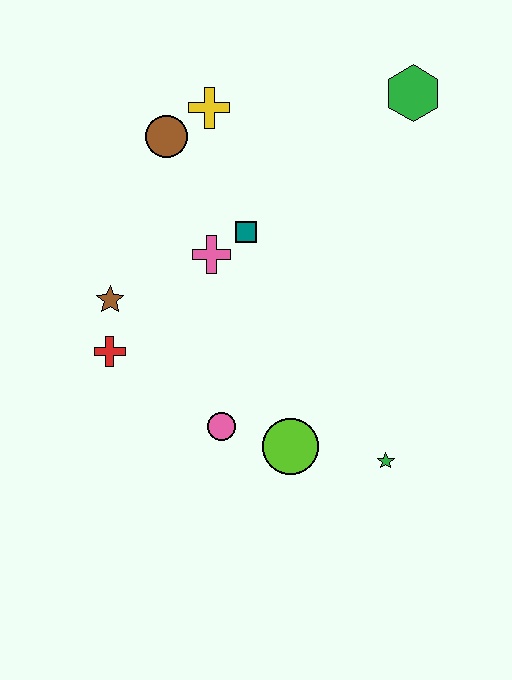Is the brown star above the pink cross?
No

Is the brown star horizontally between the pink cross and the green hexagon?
No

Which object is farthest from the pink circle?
The green hexagon is farthest from the pink circle.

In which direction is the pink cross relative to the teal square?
The pink cross is to the left of the teal square.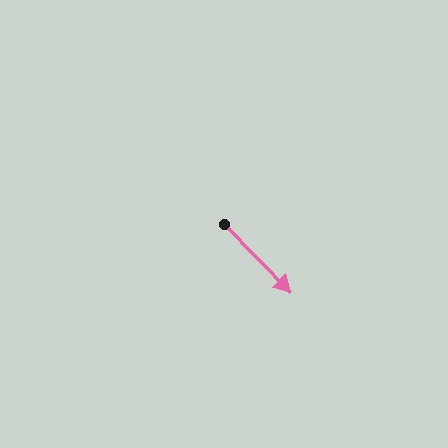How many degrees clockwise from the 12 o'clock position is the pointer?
Approximately 136 degrees.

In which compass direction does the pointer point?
Southeast.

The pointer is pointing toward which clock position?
Roughly 5 o'clock.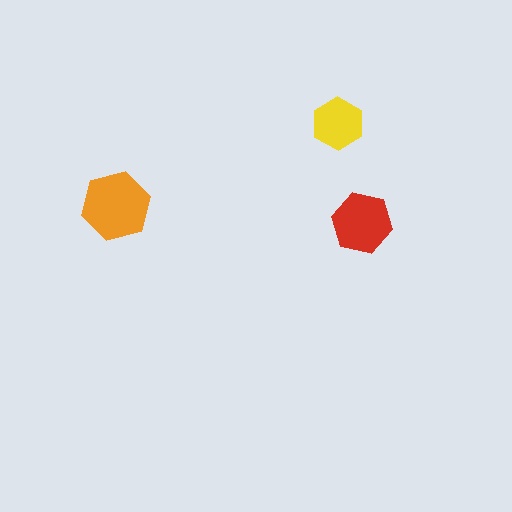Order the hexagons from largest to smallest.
the orange one, the red one, the yellow one.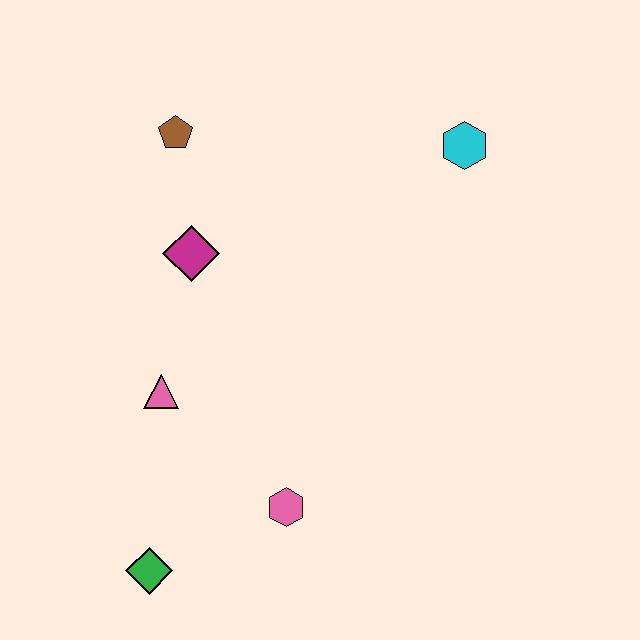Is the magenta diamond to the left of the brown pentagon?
No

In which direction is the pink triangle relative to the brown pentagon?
The pink triangle is below the brown pentagon.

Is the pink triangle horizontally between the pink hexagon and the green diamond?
Yes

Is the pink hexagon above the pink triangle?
No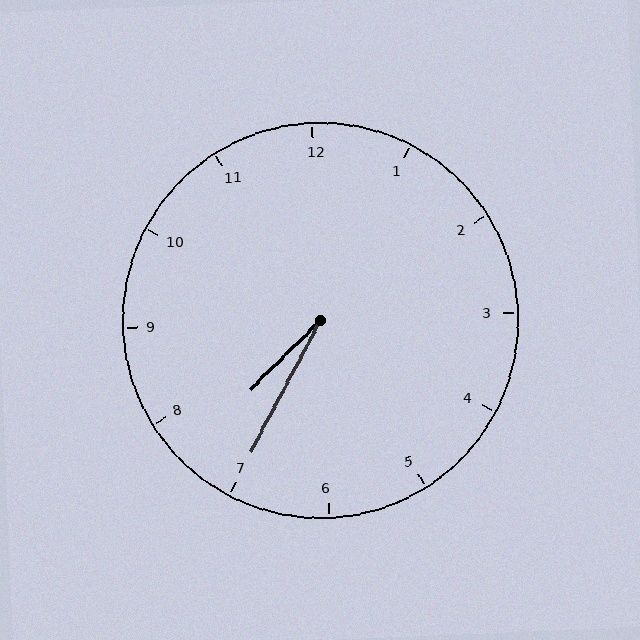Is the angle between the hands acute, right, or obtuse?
It is acute.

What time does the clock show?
7:35.